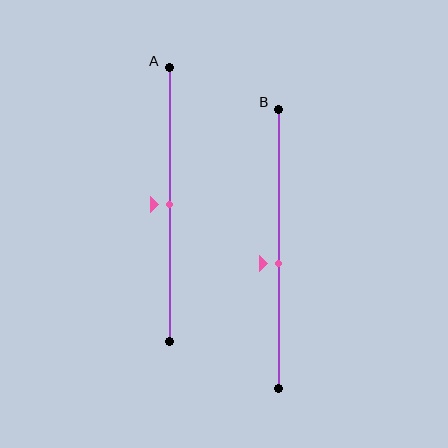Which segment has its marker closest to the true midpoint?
Segment A has its marker closest to the true midpoint.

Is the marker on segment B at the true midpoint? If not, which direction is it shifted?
No, the marker on segment B is shifted downward by about 5% of the segment length.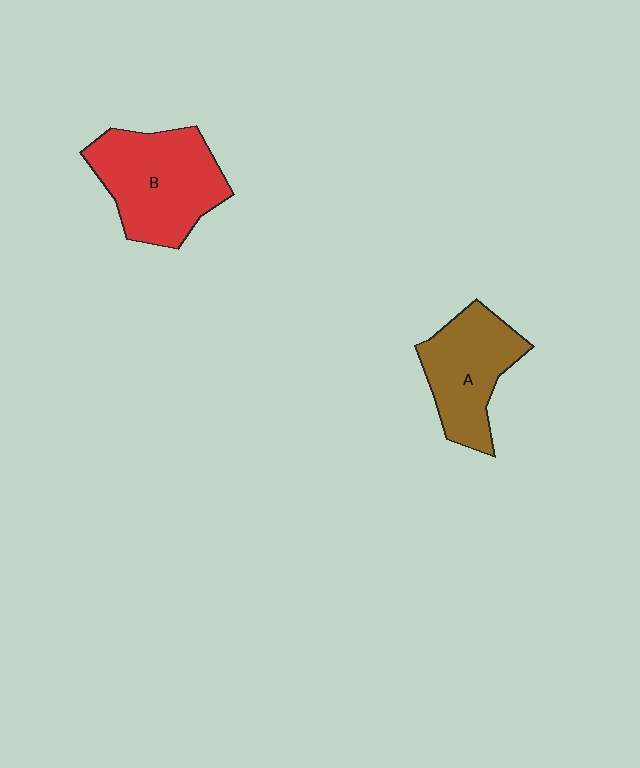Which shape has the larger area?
Shape B (red).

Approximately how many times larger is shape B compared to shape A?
Approximately 1.3 times.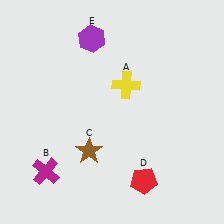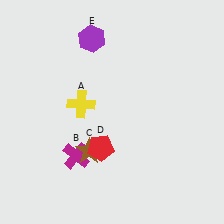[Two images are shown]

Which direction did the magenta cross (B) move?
The magenta cross (B) moved right.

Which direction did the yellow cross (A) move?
The yellow cross (A) moved left.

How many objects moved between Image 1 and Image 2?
3 objects moved between the two images.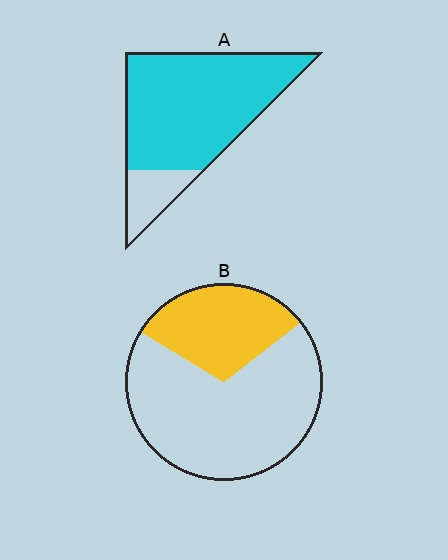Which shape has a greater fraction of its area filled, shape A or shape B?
Shape A.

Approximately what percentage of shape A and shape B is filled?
A is approximately 85% and B is approximately 30%.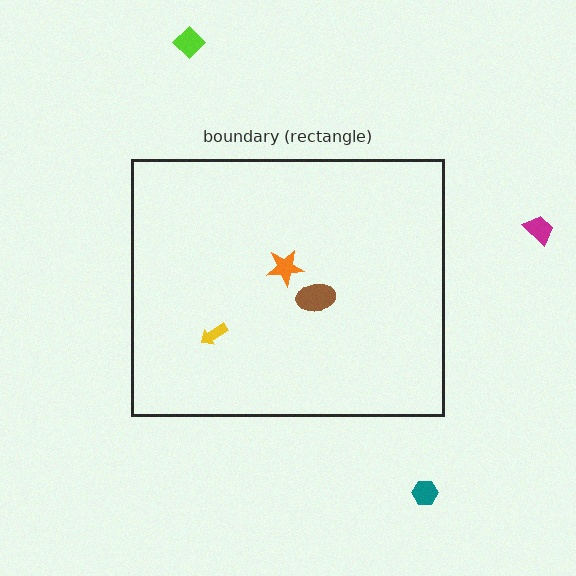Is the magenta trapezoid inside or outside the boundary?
Outside.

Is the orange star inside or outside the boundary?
Inside.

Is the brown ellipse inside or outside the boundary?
Inside.